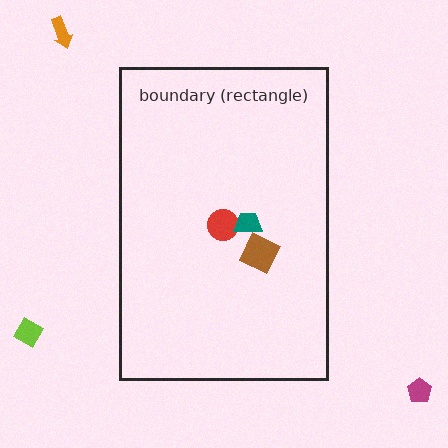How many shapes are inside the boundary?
3 inside, 3 outside.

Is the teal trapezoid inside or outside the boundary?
Inside.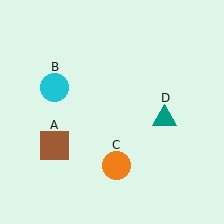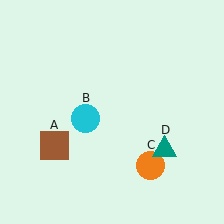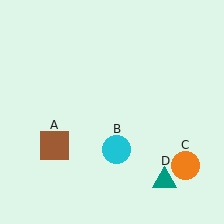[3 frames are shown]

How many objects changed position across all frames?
3 objects changed position: cyan circle (object B), orange circle (object C), teal triangle (object D).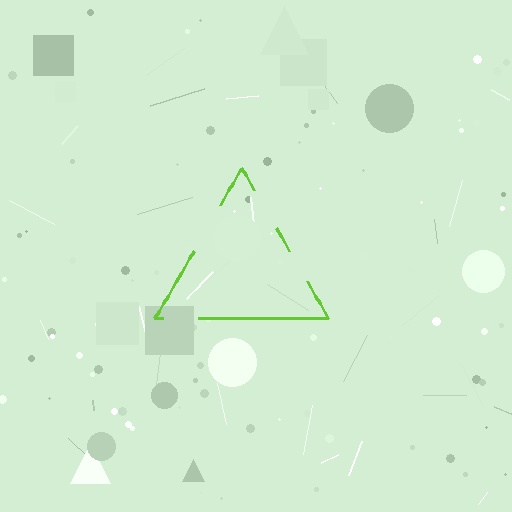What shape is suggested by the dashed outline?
The dashed outline suggests a triangle.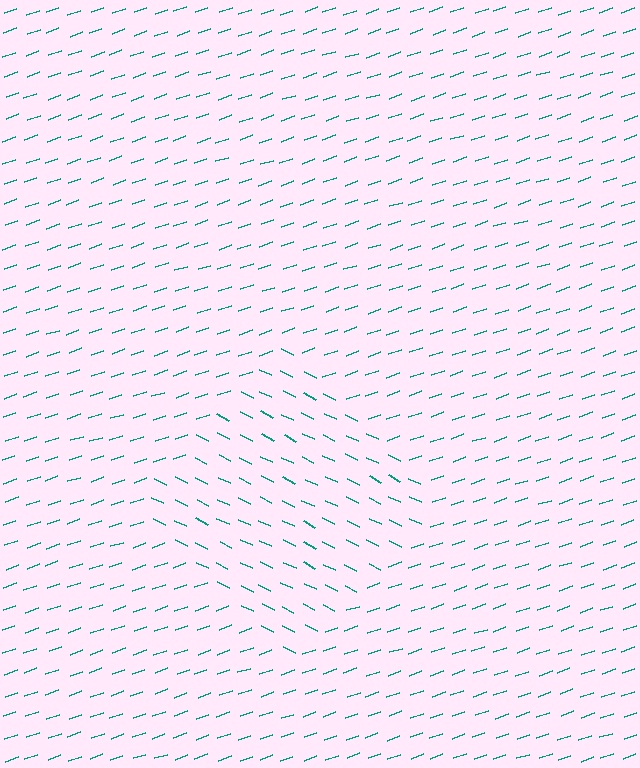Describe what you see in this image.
The image is filled with small teal line segments. A diamond region in the image has lines oriented differently from the surrounding lines, creating a visible texture boundary.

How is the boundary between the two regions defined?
The boundary is defined purely by a change in line orientation (approximately 45 degrees difference). All lines are the same color and thickness.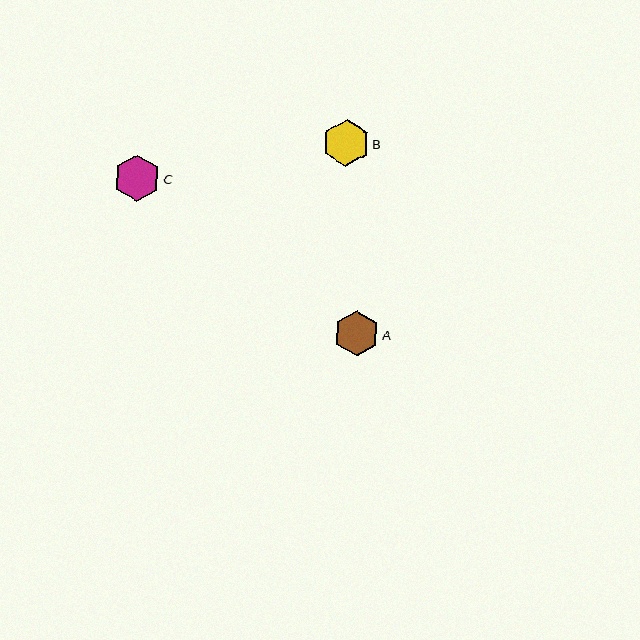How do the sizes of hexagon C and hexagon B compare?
Hexagon C and hexagon B are approximately the same size.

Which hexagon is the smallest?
Hexagon A is the smallest with a size of approximately 45 pixels.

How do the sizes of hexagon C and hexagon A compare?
Hexagon C and hexagon A are approximately the same size.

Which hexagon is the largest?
Hexagon C is the largest with a size of approximately 47 pixels.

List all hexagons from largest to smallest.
From largest to smallest: C, B, A.